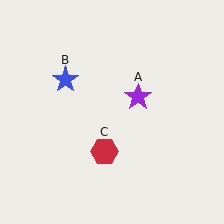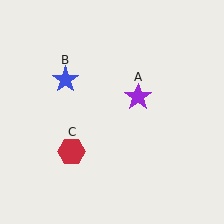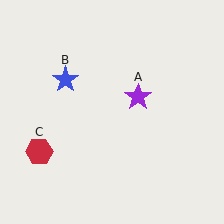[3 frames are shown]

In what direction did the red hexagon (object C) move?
The red hexagon (object C) moved left.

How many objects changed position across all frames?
1 object changed position: red hexagon (object C).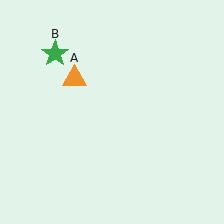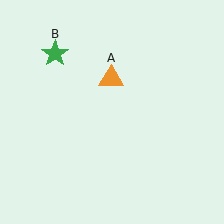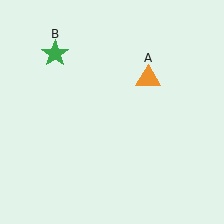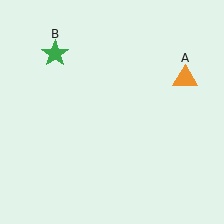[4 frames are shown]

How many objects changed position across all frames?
1 object changed position: orange triangle (object A).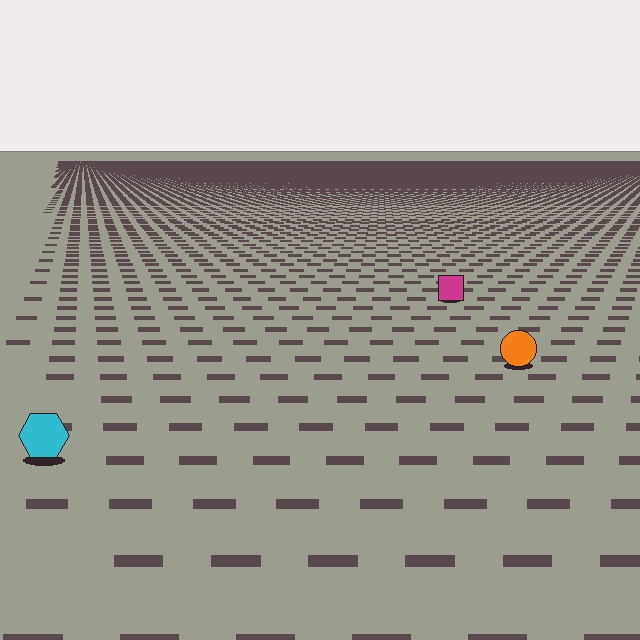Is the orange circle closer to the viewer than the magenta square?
Yes. The orange circle is closer — you can tell from the texture gradient: the ground texture is coarser near it.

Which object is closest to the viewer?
The cyan hexagon is closest. The texture marks near it are larger and more spread out.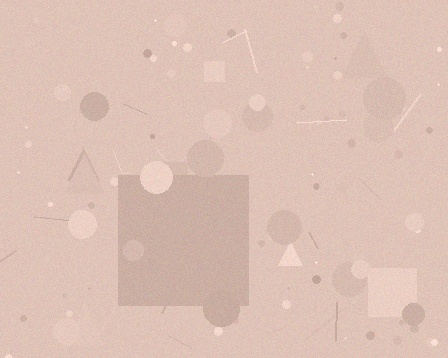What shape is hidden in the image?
A square is hidden in the image.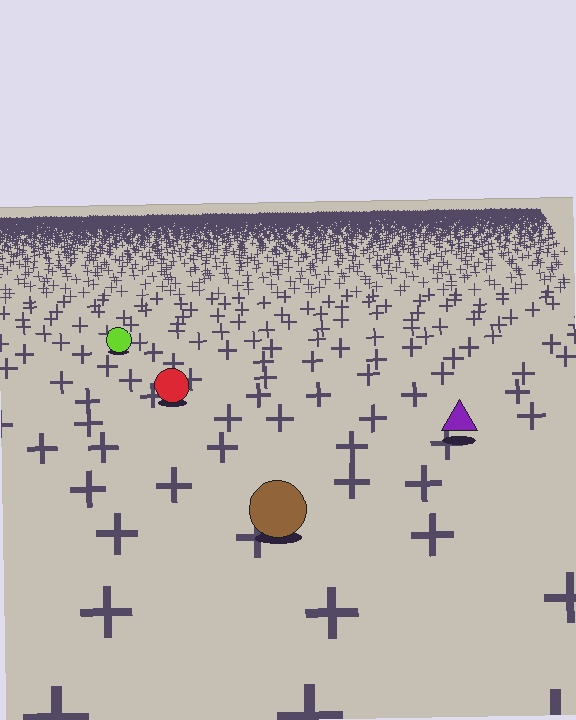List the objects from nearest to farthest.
From nearest to farthest: the brown circle, the purple triangle, the red circle, the lime circle.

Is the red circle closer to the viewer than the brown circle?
No. The brown circle is closer — you can tell from the texture gradient: the ground texture is coarser near it.